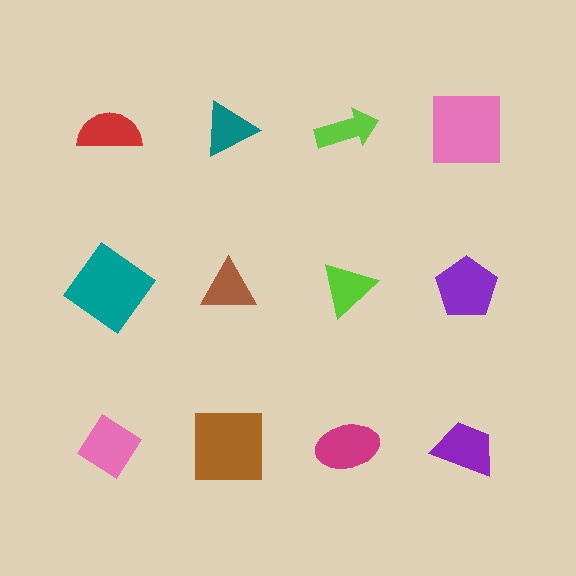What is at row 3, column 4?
A purple trapezoid.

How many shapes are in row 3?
4 shapes.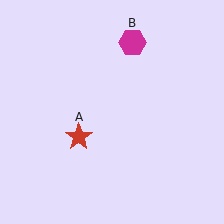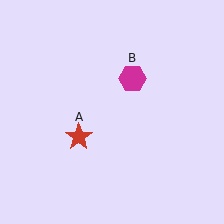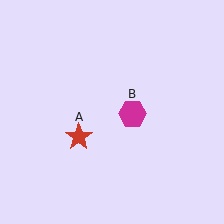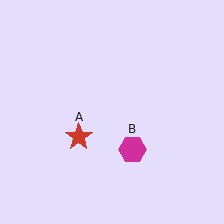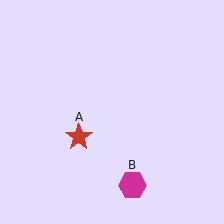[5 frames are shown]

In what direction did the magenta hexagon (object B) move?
The magenta hexagon (object B) moved down.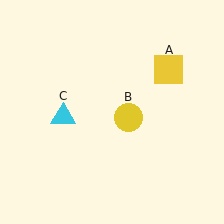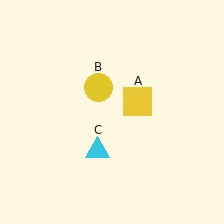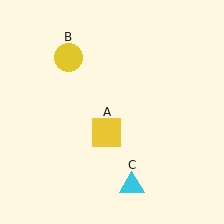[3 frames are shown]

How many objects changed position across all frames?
3 objects changed position: yellow square (object A), yellow circle (object B), cyan triangle (object C).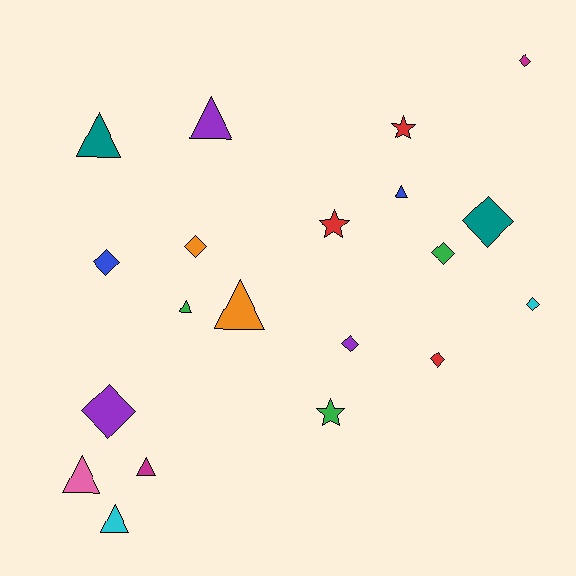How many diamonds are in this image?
There are 9 diamonds.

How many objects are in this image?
There are 20 objects.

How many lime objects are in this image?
There are no lime objects.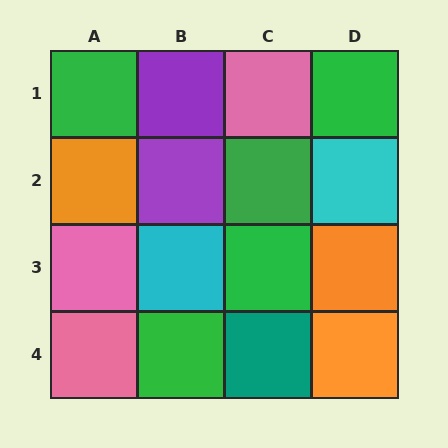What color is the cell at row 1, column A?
Green.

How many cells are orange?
3 cells are orange.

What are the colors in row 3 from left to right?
Pink, cyan, green, orange.